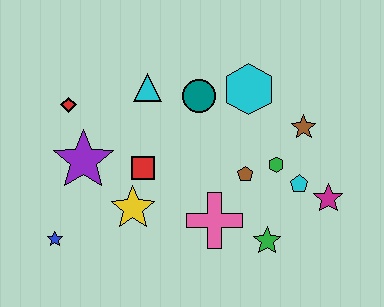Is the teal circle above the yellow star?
Yes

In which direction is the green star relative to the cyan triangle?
The green star is below the cyan triangle.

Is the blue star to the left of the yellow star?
Yes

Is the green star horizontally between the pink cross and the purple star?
No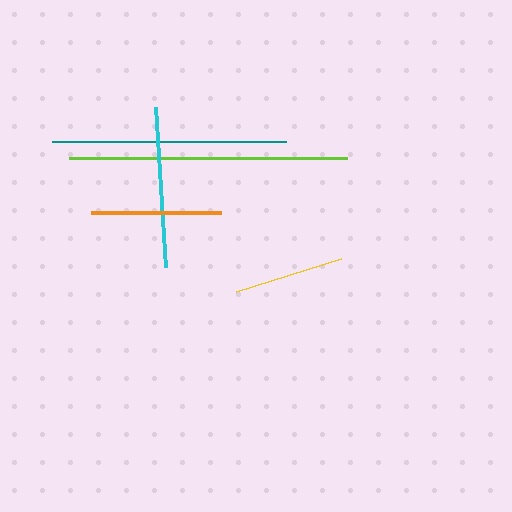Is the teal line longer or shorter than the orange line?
The teal line is longer than the orange line.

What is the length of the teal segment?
The teal segment is approximately 235 pixels long.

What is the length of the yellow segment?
The yellow segment is approximately 110 pixels long.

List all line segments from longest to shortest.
From longest to shortest: lime, teal, cyan, orange, yellow.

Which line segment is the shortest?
The yellow line is the shortest at approximately 110 pixels.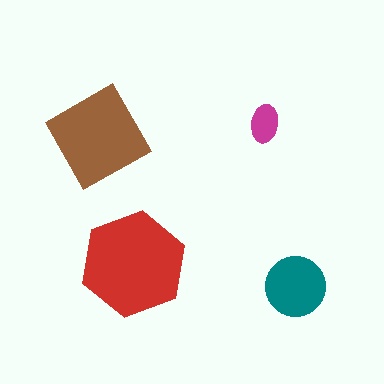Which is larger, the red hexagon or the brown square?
The red hexagon.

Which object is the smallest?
The magenta ellipse.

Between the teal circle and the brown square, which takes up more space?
The brown square.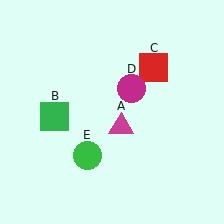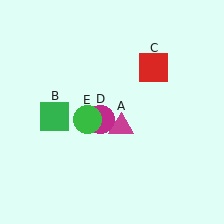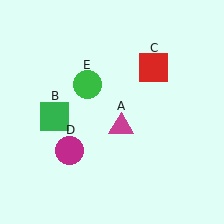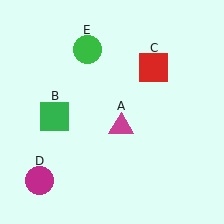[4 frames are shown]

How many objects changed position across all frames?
2 objects changed position: magenta circle (object D), green circle (object E).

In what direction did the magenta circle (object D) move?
The magenta circle (object D) moved down and to the left.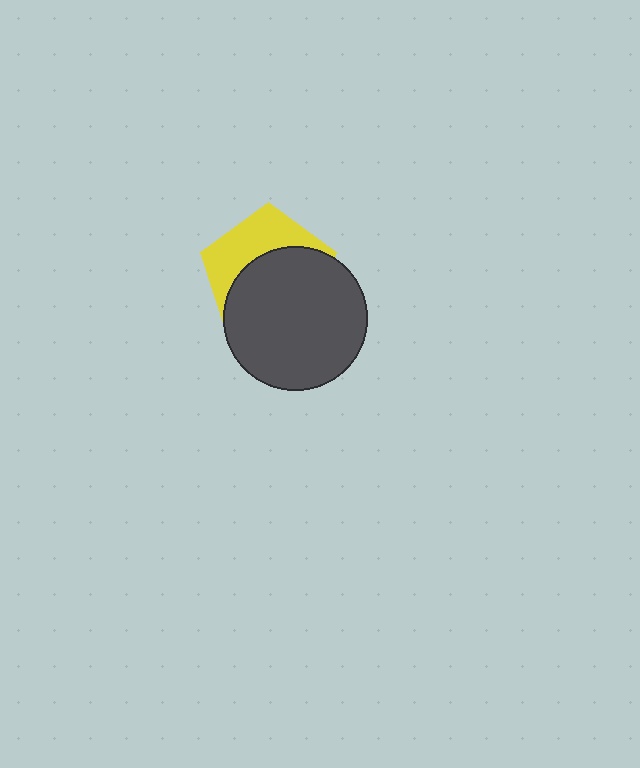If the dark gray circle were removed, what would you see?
You would see the complete yellow pentagon.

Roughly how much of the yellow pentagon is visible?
A small part of it is visible (roughly 39%).